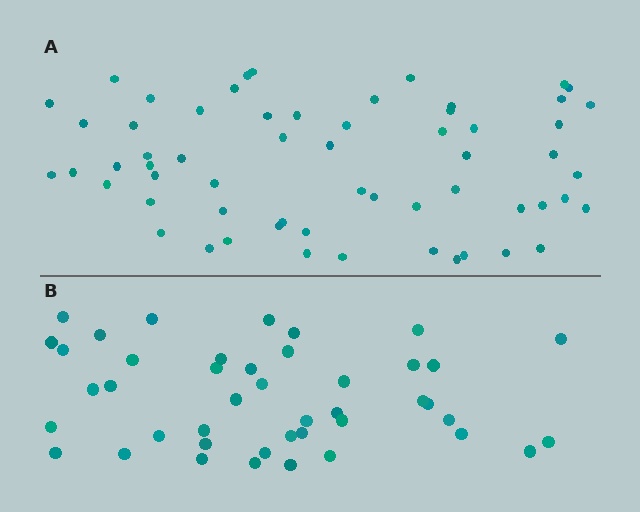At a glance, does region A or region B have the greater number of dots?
Region A (the top region) has more dots.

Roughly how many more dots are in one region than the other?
Region A has approximately 15 more dots than region B.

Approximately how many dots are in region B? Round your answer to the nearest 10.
About 40 dots. (The exact count is 43, which rounds to 40.)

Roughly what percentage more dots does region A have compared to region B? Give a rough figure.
About 40% more.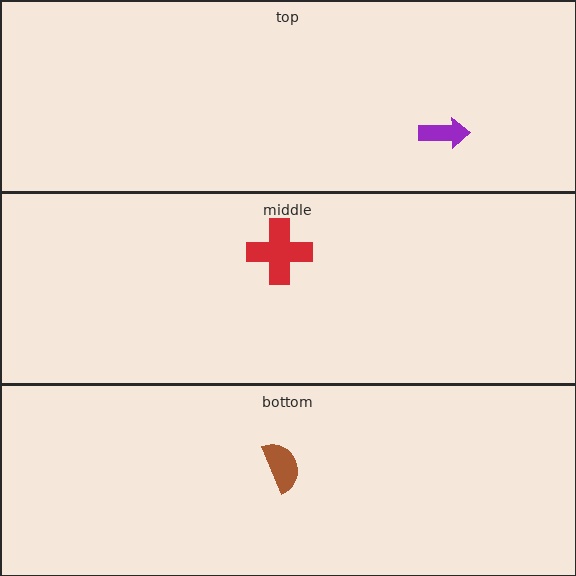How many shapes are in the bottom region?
1.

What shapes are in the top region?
The purple arrow.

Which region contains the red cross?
The middle region.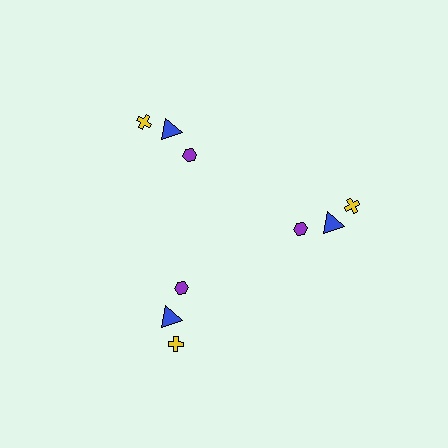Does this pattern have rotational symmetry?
Yes, this pattern has 3-fold rotational symmetry. It looks the same after rotating 120 degrees around the center.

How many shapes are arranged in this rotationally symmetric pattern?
There are 9 shapes, arranged in 3 groups of 3.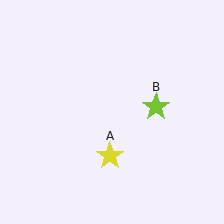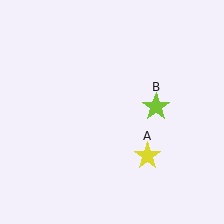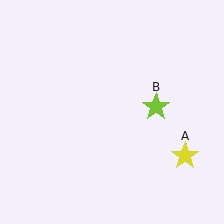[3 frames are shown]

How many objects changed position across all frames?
1 object changed position: yellow star (object A).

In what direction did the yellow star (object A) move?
The yellow star (object A) moved right.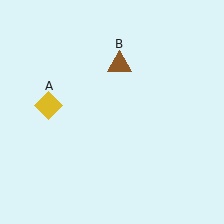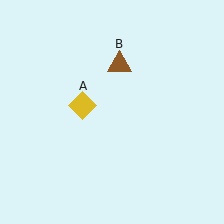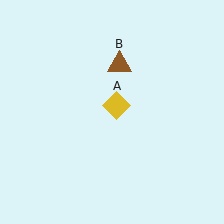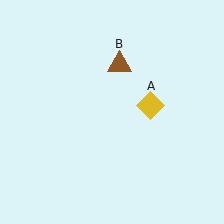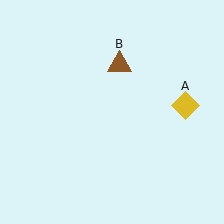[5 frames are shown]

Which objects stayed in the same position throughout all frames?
Brown triangle (object B) remained stationary.